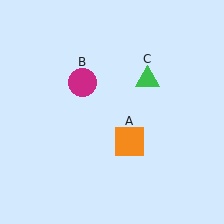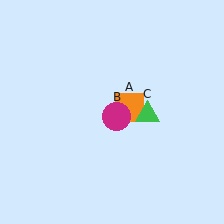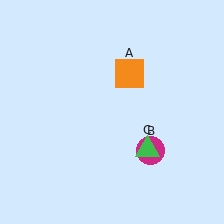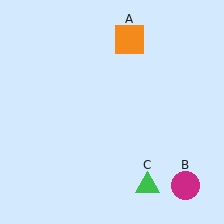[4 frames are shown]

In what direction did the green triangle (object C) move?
The green triangle (object C) moved down.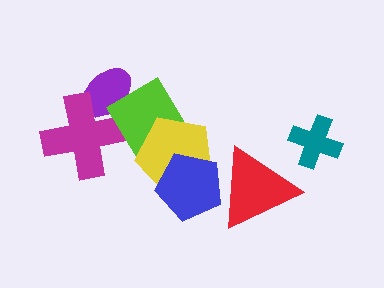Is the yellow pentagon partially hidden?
Yes, it is partially covered by another shape.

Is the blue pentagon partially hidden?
No, no other shape covers it.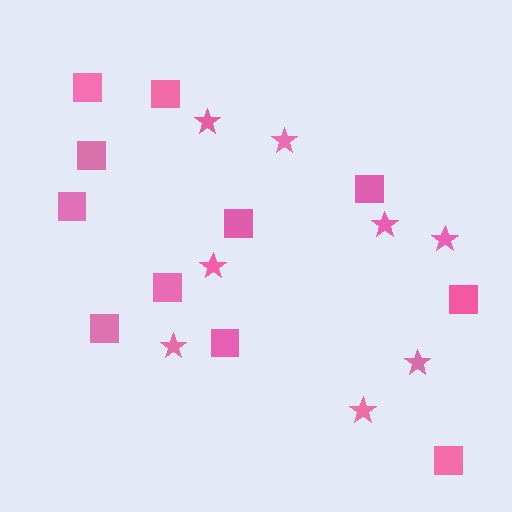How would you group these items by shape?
There are 2 groups: one group of squares (11) and one group of stars (8).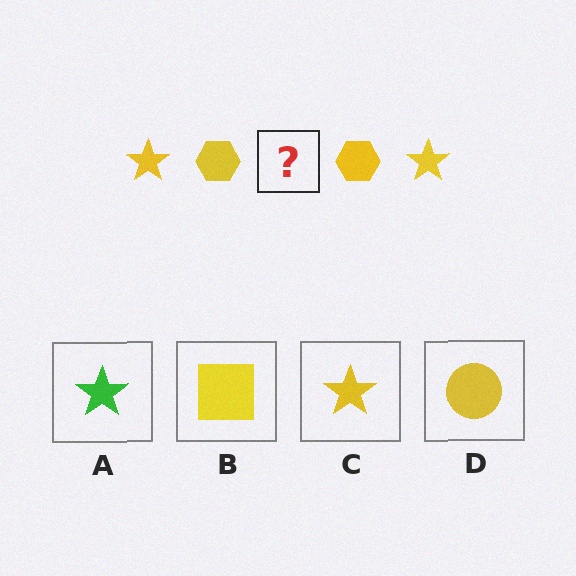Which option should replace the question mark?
Option C.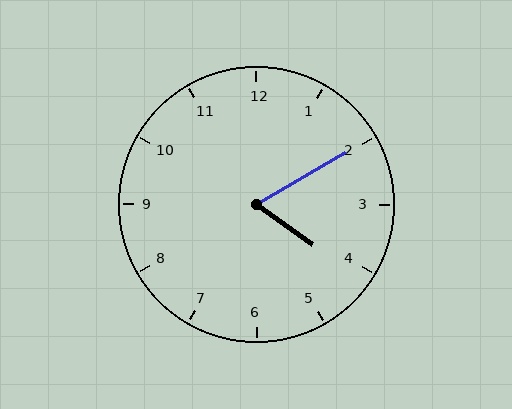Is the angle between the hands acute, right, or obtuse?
It is acute.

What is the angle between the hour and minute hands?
Approximately 65 degrees.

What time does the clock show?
4:10.